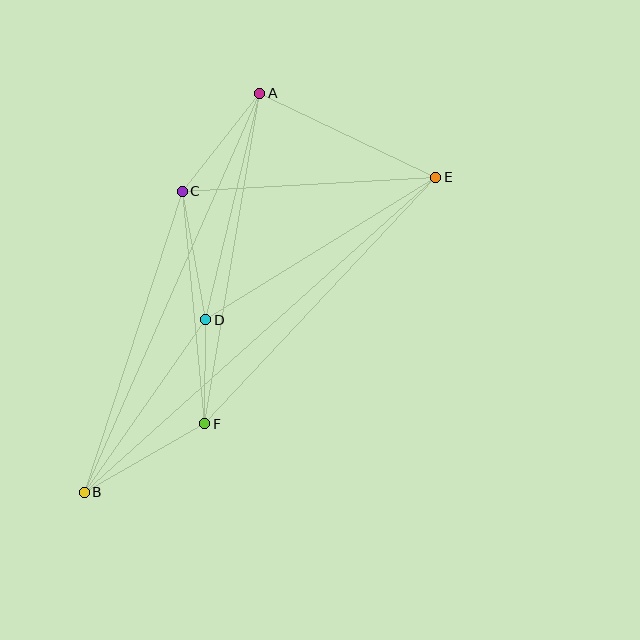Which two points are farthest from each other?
Points B and E are farthest from each other.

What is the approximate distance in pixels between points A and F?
The distance between A and F is approximately 335 pixels.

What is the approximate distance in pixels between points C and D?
The distance between C and D is approximately 131 pixels.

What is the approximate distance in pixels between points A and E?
The distance between A and E is approximately 195 pixels.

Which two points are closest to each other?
Points D and F are closest to each other.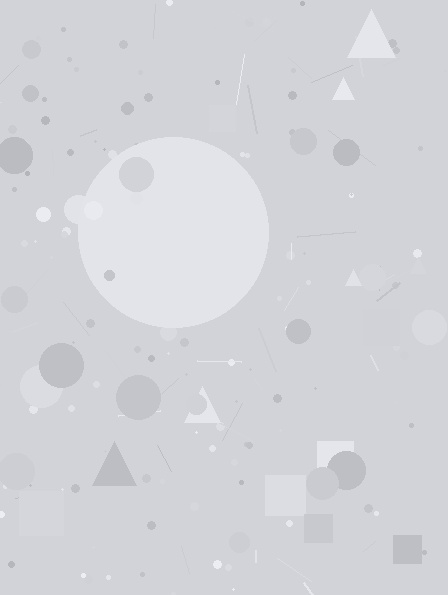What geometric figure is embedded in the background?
A circle is embedded in the background.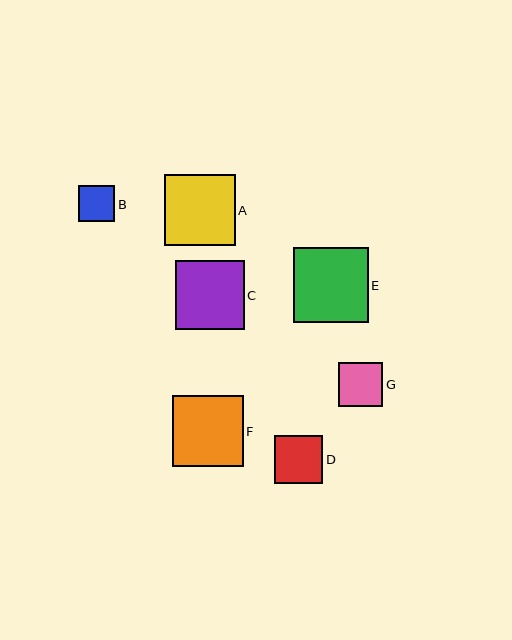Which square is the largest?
Square E is the largest with a size of approximately 74 pixels.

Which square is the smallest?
Square B is the smallest with a size of approximately 36 pixels.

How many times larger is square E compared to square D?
Square E is approximately 1.6 times the size of square D.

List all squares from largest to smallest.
From largest to smallest: E, F, A, C, D, G, B.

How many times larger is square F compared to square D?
Square F is approximately 1.5 times the size of square D.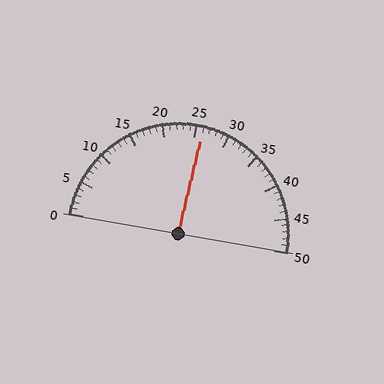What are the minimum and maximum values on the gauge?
The gauge ranges from 0 to 50.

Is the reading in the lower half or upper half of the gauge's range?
The reading is in the upper half of the range (0 to 50).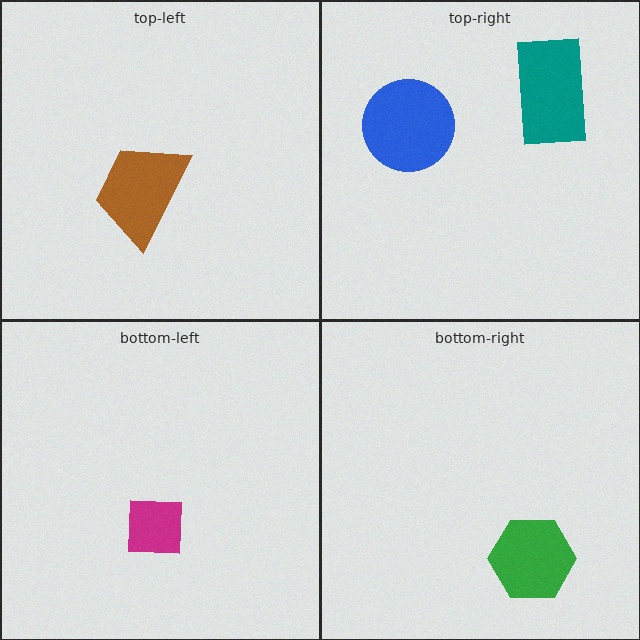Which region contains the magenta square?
The bottom-left region.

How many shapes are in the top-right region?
2.